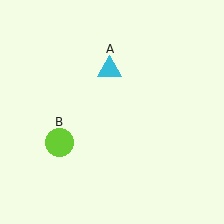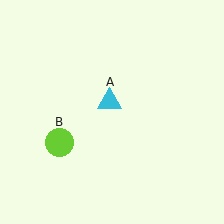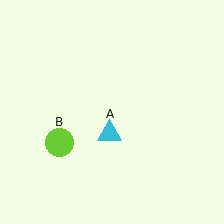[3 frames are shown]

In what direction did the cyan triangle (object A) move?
The cyan triangle (object A) moved down.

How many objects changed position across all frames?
1 object changed position: cyan triangle (object A).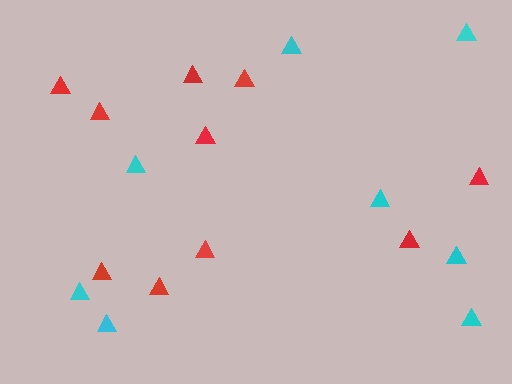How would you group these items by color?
There are 2 groups: one group of red triangles (10) and one group of cyan triangles (8).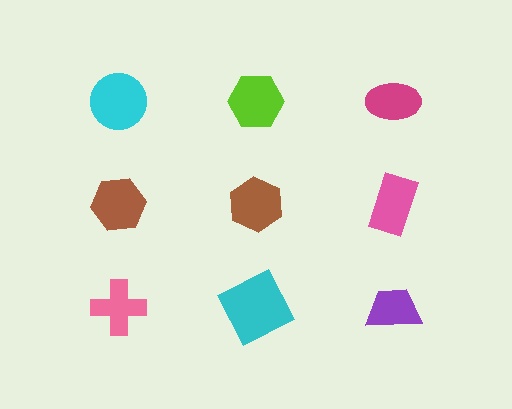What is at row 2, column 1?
A brown hexagon.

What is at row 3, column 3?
A purple trapezoid.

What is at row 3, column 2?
A cyan square.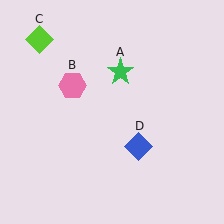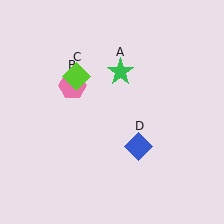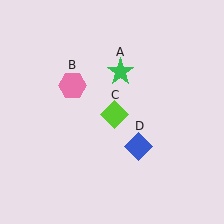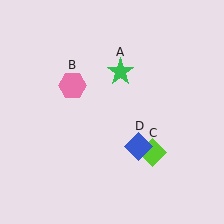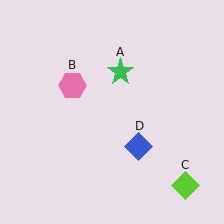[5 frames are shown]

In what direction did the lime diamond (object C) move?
The lime diamond (object C) moved down and to the right.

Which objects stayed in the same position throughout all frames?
Green star (object A) and pink hexagon (object B) and blue diamond (object D) remained stationary.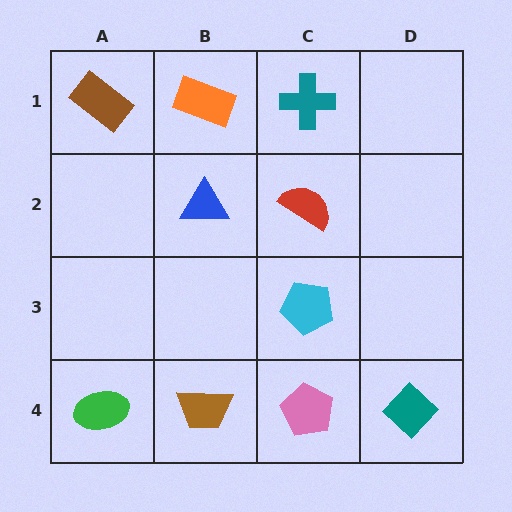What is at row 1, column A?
A brown rectangle.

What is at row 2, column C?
A red semicircle.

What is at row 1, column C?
A teal cross.